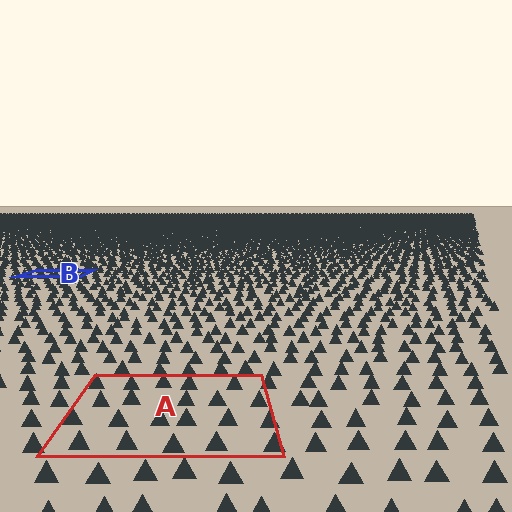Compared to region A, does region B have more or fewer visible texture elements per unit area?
Region B has more texture elements per unit area — they are packed more densely because it is farther away.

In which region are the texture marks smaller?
The texture marks are smaller in region B, because it is farther away.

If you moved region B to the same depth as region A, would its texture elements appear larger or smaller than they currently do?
They would appear larger. At a closer depth, the same texture elements are projected at a bigger on-screen size.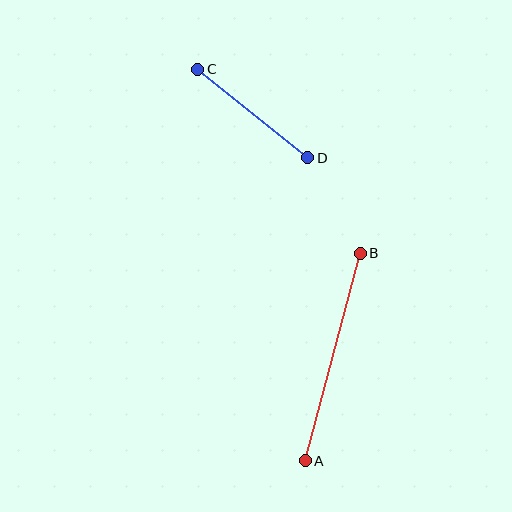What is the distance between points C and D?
The distance is approximately 141 pixels.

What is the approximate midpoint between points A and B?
The midpoint is at approximately (333, 357) pixels.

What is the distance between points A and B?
The distance is approximately 215 pixels.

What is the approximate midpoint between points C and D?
The midpoint is at approximately (253, 113) pixels.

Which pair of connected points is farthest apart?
Points A and B are farthest apart.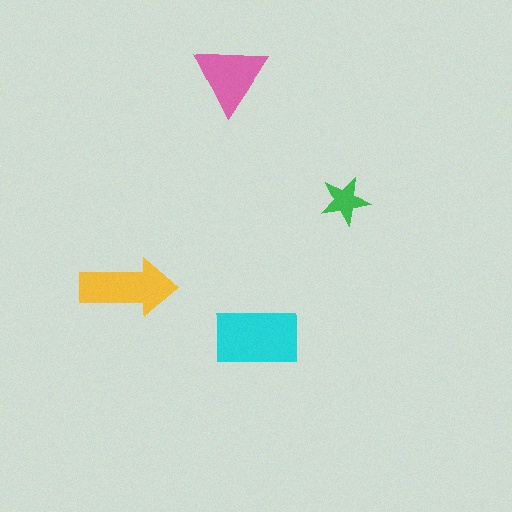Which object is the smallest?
The green star.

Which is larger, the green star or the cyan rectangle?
The cyan rectangle.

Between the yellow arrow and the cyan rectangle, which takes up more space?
The cyan rectangle.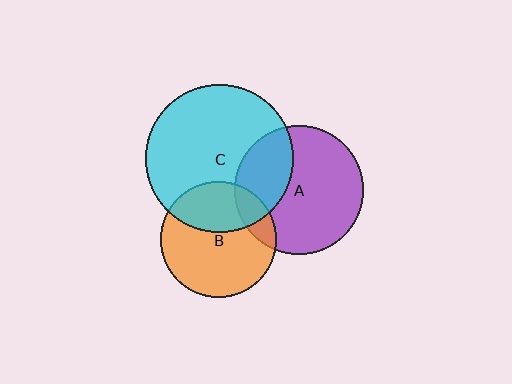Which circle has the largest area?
Circle C (cyan).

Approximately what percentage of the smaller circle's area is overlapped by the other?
Approximately 35%.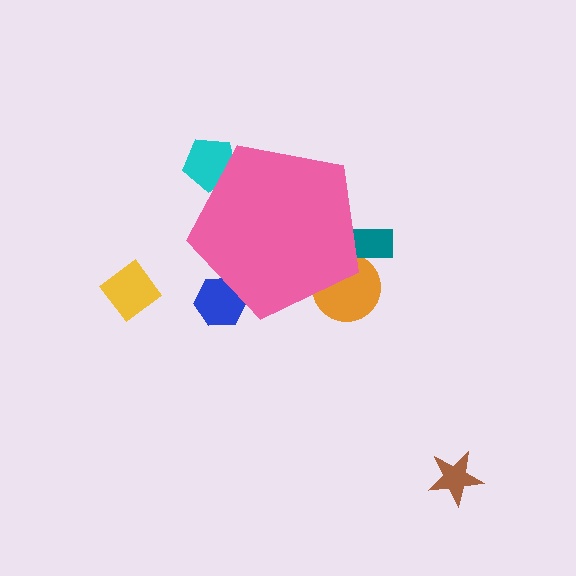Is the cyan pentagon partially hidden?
Yes, the cyan pentagon is partially hidden behind the pink pentagon.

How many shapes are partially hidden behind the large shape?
4 shapes are partially hidden.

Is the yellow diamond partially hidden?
No, the yellow diamond is fully visible.